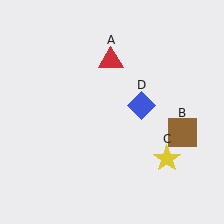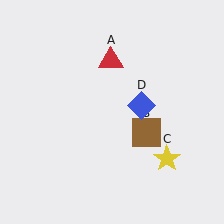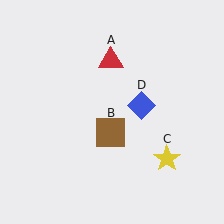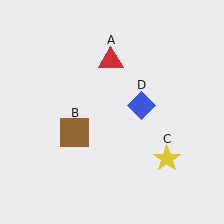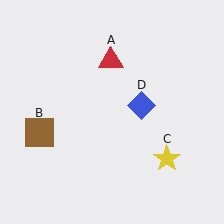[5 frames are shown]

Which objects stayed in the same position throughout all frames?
Red triangle (object A) and yellow star (object C) and blue diamond (object D) remained stationary.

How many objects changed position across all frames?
1 object changed position: brown square (object B).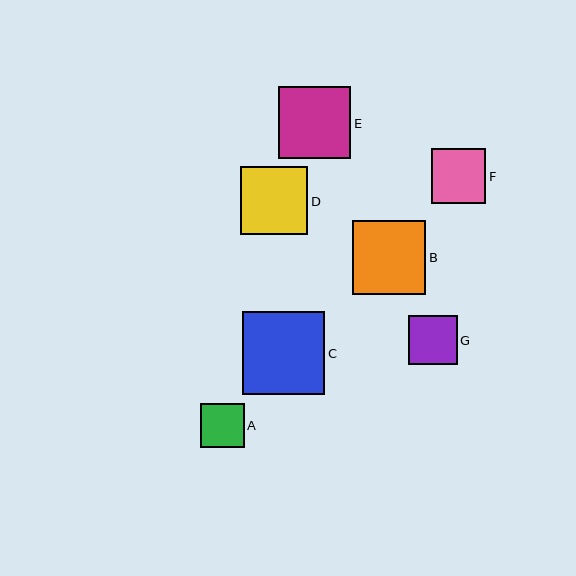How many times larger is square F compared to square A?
Square F is approximately 1.3 times the size of square A.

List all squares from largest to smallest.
From largest to smallest: C, B, E, D, F, G, A.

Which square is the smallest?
Square A is the smallest with a size of approximately 44 pixels.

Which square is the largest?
Square C is the largest with a size of approximately 82 pixels.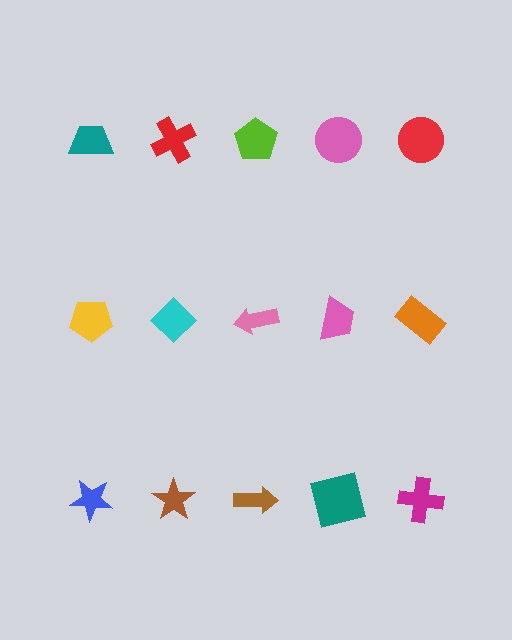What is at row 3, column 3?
A brown arrow.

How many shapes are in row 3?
5 shapes.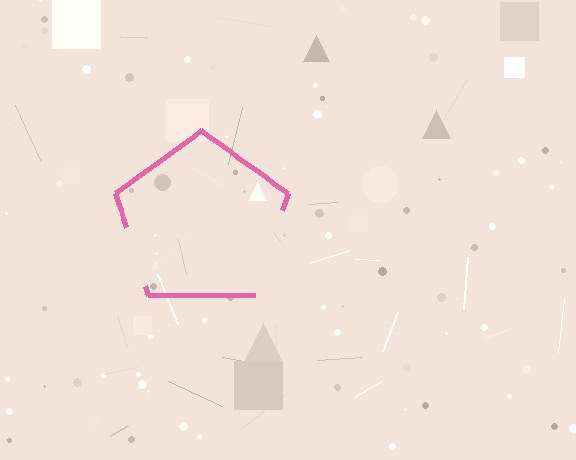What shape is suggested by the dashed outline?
The dashed outline suggests a pentagon.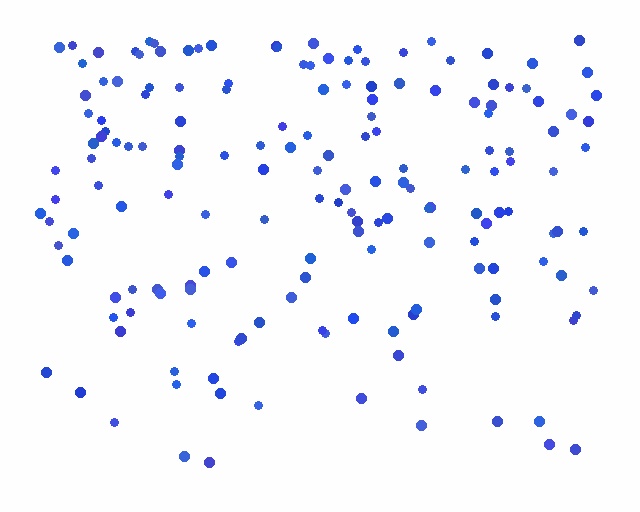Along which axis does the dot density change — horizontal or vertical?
Vertical.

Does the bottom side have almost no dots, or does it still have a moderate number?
Still a moderate number, just noticeably fewer than the top.